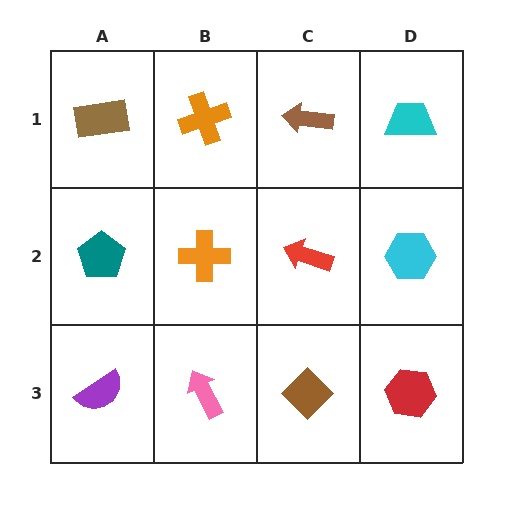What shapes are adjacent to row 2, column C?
A brown arrow (row 1, column C), a brown diamond (row 3, column C), an orange cross (row 2, column B), a cyan hexagon (row 2, column D).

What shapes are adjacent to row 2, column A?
A brown rectangle (row 1, column A), a purple semicircle (row 3, column A), an orange cross (row 2, column B).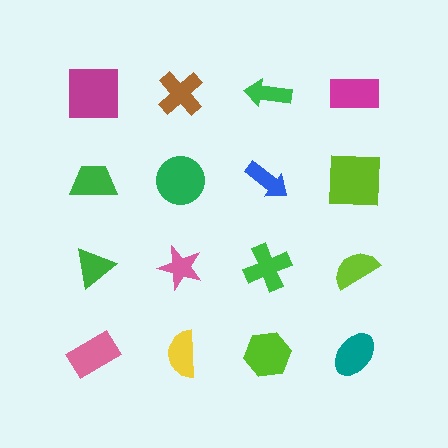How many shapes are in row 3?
4 shapes.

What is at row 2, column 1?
A green trapezoid.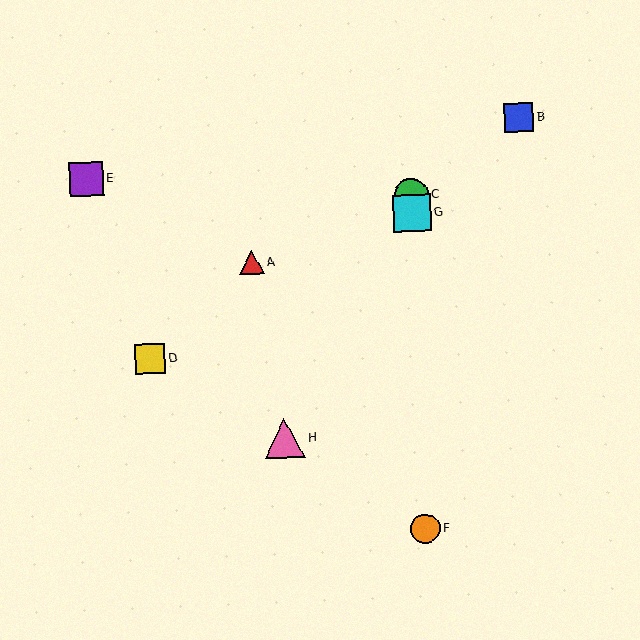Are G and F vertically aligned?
Yes, both are at x≈412.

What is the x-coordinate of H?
Object H is at x≈285.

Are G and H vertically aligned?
No, G is at x≈412 and H is at x≈285.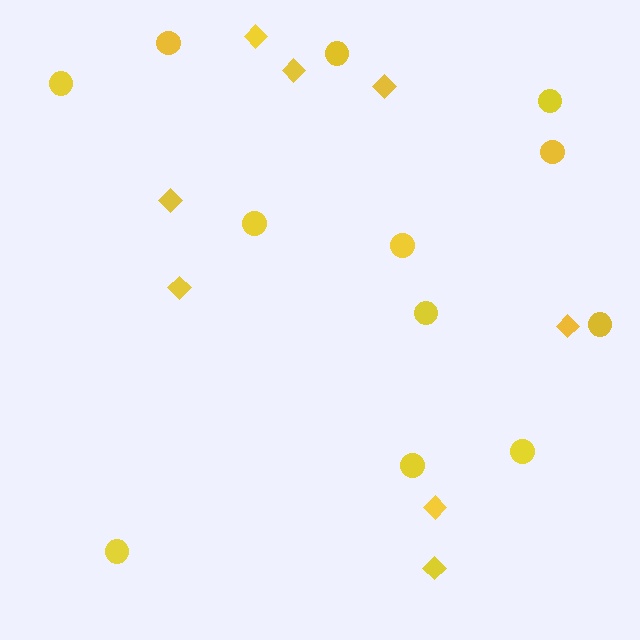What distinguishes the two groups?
There are 2 groups: one group of diamonds (8) and one group of circles (12).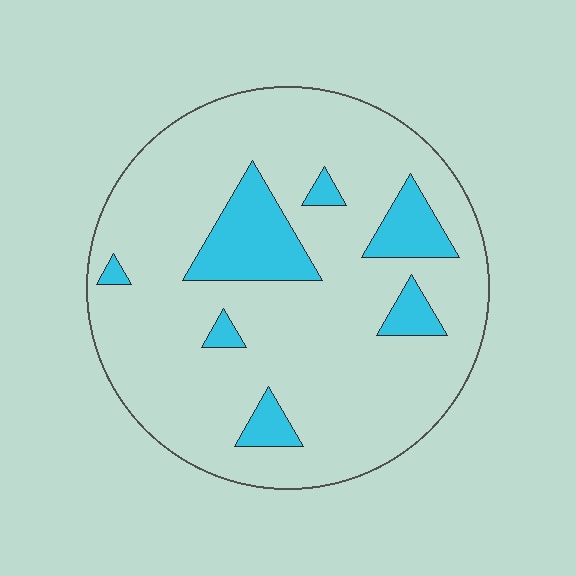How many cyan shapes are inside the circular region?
7.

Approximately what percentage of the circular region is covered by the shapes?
Approximately 15%.